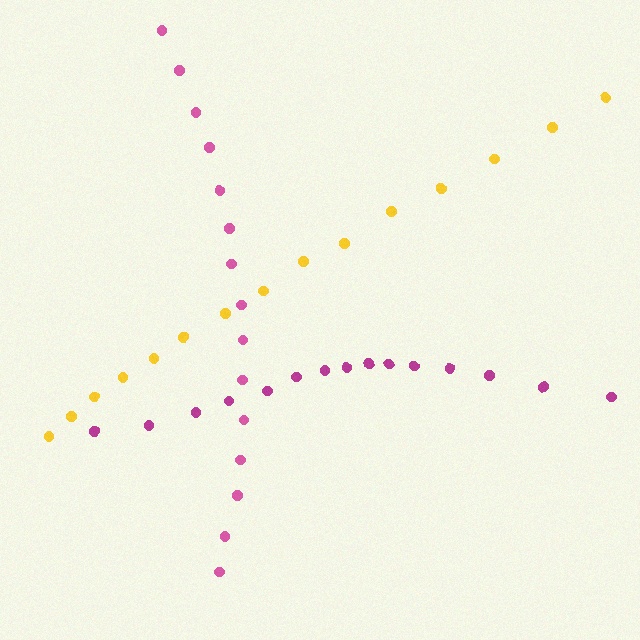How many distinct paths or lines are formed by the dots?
There are 3 distinct paths.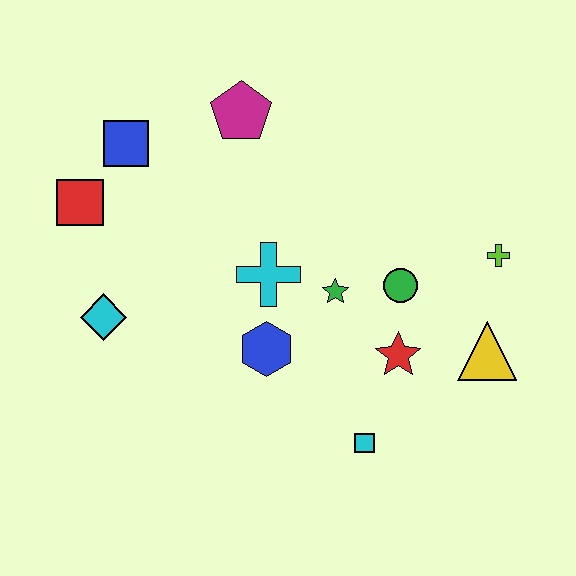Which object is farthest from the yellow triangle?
The red square is farthest from the yellow triangle.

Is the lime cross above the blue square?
No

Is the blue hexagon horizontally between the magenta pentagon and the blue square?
No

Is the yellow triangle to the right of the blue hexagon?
Yes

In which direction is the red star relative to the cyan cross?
The red star is to the right of the cyan cross.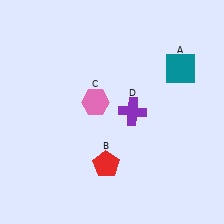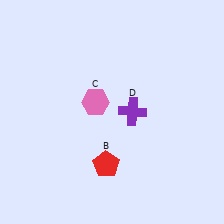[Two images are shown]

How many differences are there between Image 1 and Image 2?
There is 1 difference between the two images.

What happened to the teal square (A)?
The teal square (A) was removed in Image 2. It was in the top-right area of Image 1.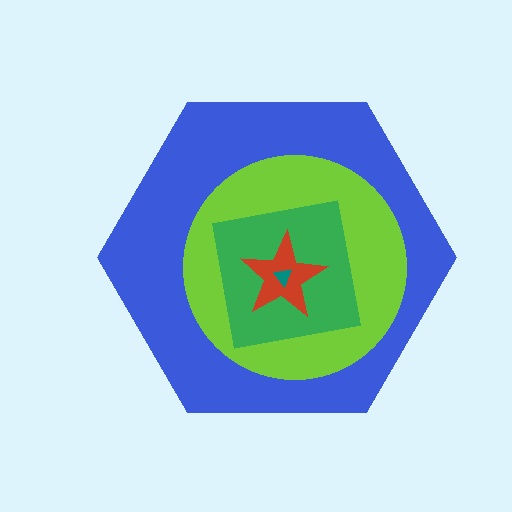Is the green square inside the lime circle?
Yes.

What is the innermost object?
The teal triangle.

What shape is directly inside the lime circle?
The green square.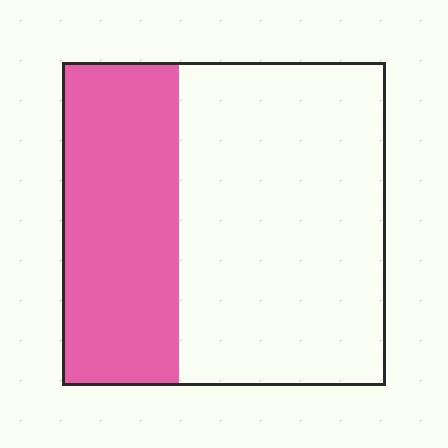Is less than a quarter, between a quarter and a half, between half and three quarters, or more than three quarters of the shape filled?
Between a quarter and a half.